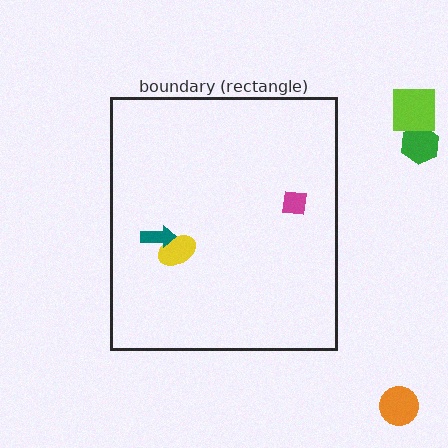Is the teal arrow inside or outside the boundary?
Inside.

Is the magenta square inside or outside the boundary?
Inside.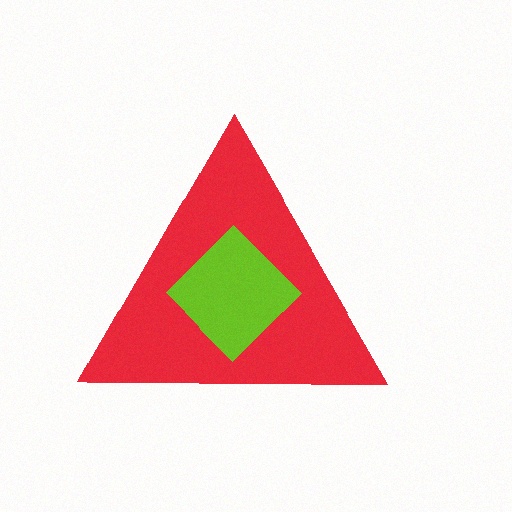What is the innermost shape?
The lime diamond.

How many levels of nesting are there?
2.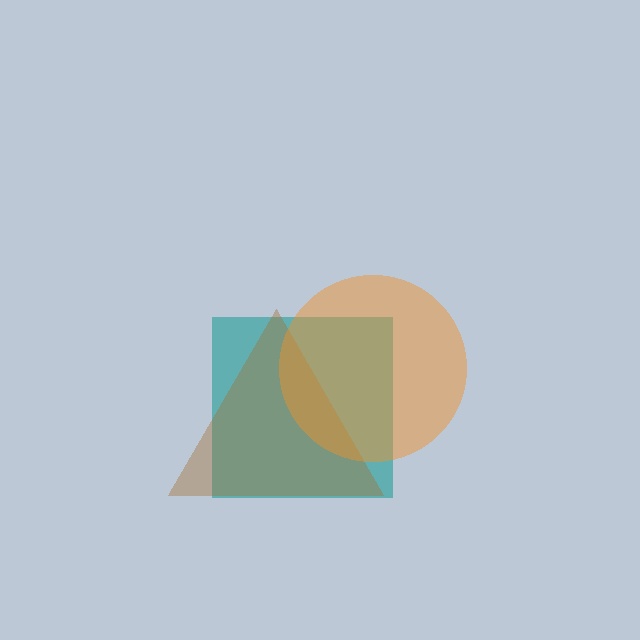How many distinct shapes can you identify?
There are 3 distinct shapes: a teal square, a brown triangle, an orange circle.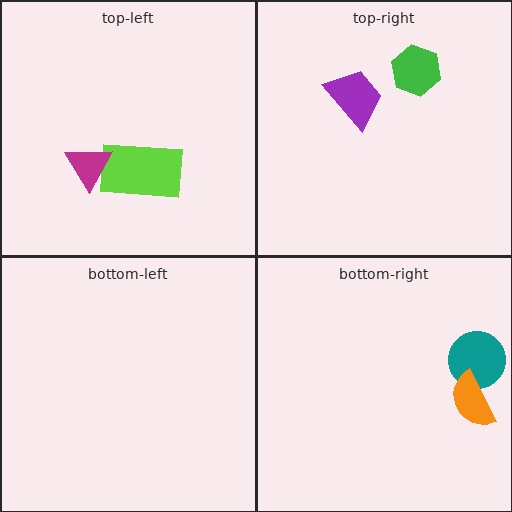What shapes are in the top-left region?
The lime rectangle, the magenta triangle.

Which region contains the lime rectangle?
The top-left region.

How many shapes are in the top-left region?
2.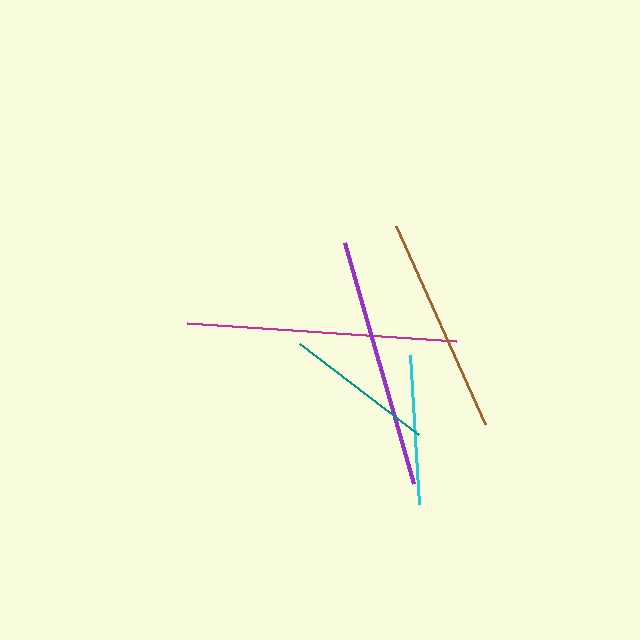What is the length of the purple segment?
The purple segment is approximately 250 pixels long.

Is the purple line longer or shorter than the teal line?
The purple line is longer than the teal line.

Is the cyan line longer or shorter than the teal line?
The cyan line is longer than the teal line.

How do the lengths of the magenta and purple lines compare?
The magenta and purple lines are approximately the same length.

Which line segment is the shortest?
The teal line is the shortest at approximately 150 pixels.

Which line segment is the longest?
The magenta line is the longest at approximately 270 pixels.